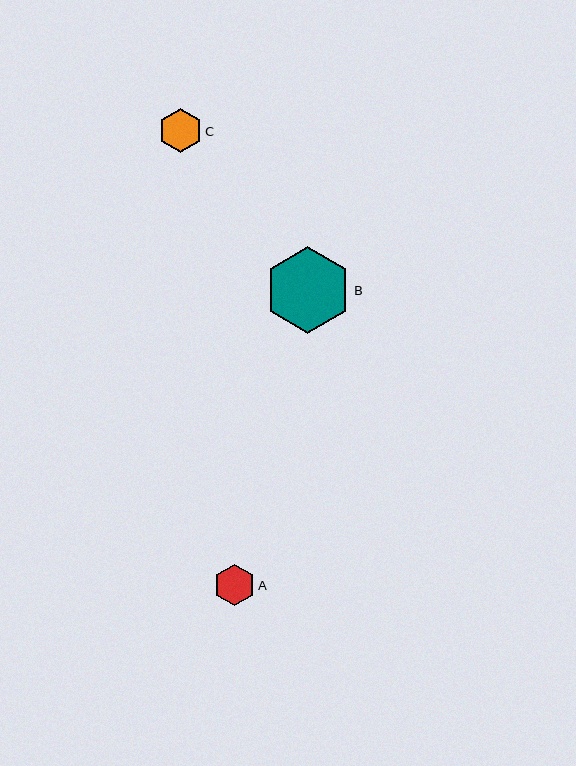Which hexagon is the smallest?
Hexagon A is the smallest with a size of approximately 41 pixels.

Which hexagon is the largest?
Hexagon B is the largest with a size of approximately 86 pixels.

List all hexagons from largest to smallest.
From largest to smallest: B, C, A.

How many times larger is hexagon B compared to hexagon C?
Hexagon B is approximately 2.0 times the size of hexagon C.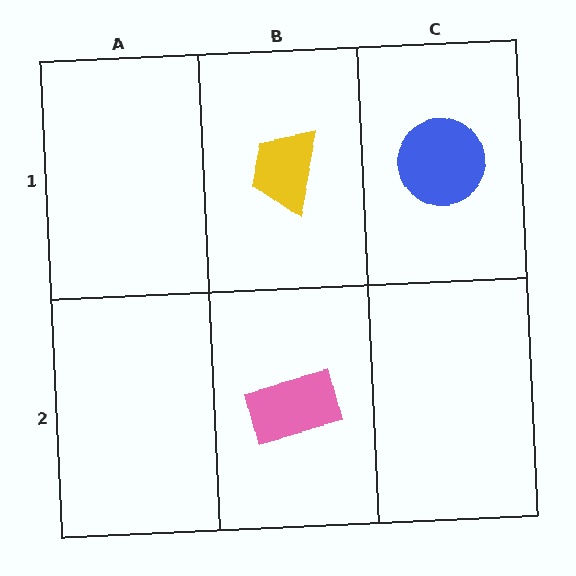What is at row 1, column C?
A blue circle.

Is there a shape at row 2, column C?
No, that cell is empty.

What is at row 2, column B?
A pink rectangle.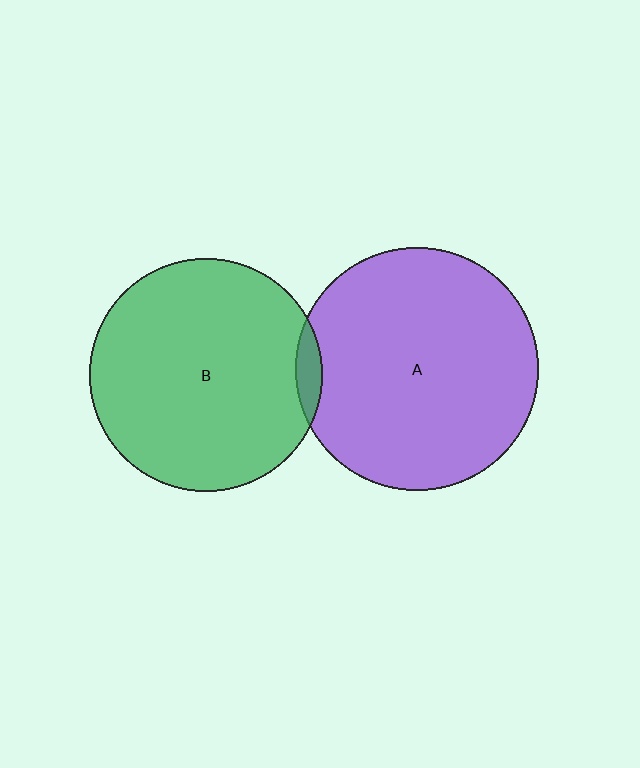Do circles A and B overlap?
Yes.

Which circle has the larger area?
Circle A (purple).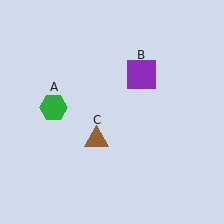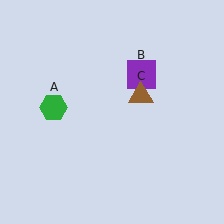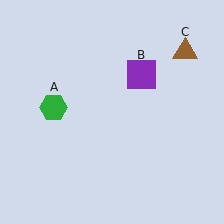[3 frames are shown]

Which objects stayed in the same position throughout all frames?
Green hexagon (object A) and purple square (object B) remained stationary.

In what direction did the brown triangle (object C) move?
The brown triangle (object C) moved up and to the right.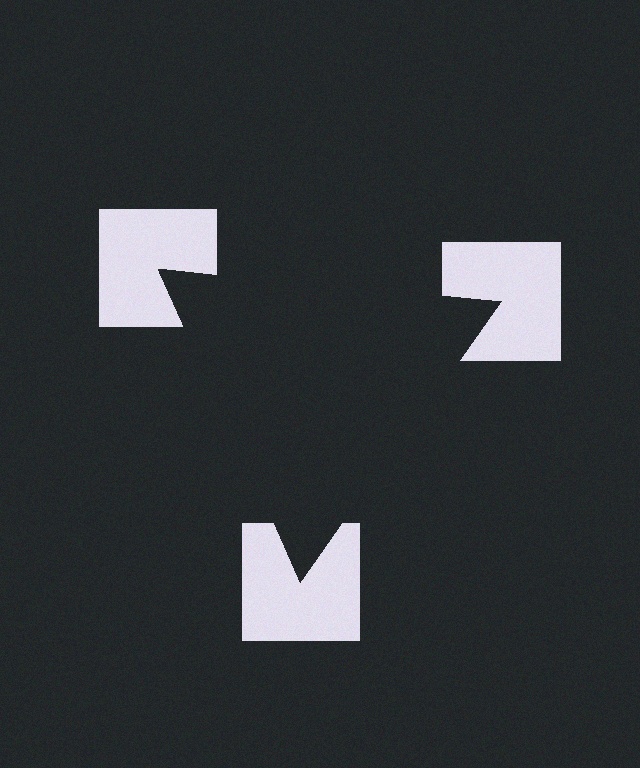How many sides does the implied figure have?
3 sides.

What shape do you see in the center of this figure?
An illusory triangle — its edges are inferred from the aligned wedge cuts in the notched squares, not physically drawn.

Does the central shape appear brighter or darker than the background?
It typically appears slightly darker than the background, even though no actual brightness change is drawn.